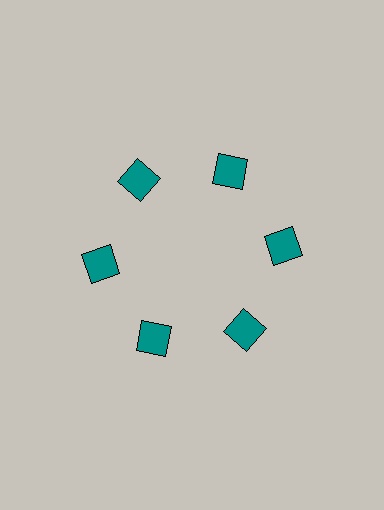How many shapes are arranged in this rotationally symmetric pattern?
There are 6 shapes, arranged in 6 groups of 1.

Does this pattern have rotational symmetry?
Yes, this pattern has 6-fold rotational symmetry. It looks the same after rotating 60 degrees around the center.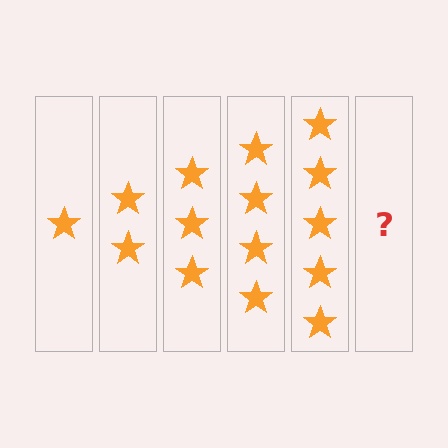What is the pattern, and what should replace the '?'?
The pattern is that each step adds one more star. The '?' should be 6 stars.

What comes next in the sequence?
The next element should be 6 stars.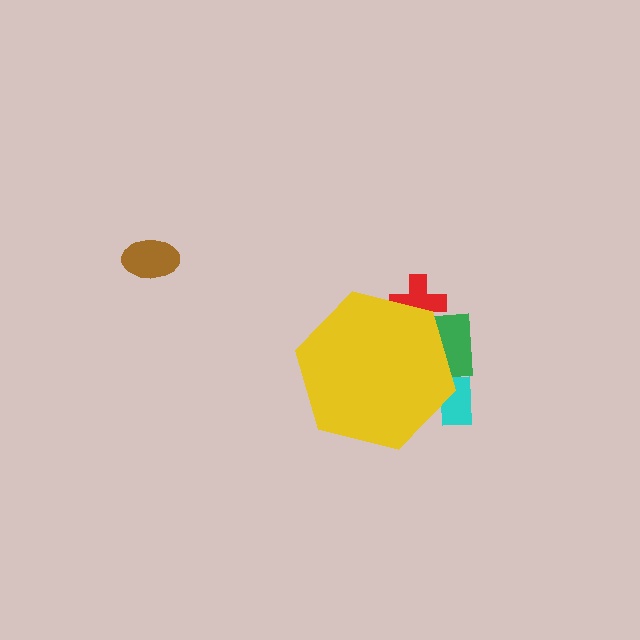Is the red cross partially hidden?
Yes, the red cross is partially hidden behind the yellow hexagon.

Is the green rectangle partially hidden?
Yes, the green rectangle is partially hidden behind the yellow hexagon.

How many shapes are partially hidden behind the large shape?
3 shapes are partially hidden.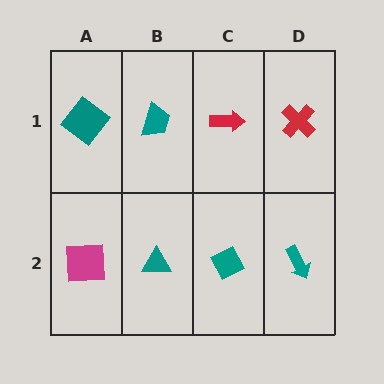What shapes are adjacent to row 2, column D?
A red cross (row 1, column D), a teal diamond (row 2, column C).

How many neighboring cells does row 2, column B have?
3.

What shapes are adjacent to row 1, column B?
A teal triangle (row 2, column B), a teal diamond (row 1, column A), a red arrow (row 1, column C).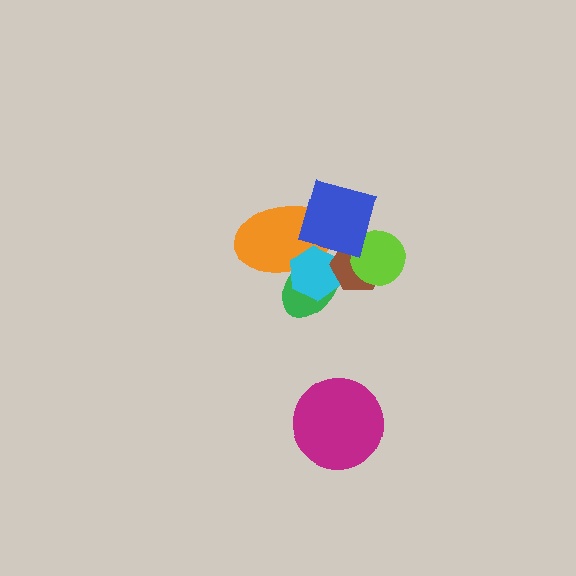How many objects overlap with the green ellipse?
4 objects overlap with the green ellipse.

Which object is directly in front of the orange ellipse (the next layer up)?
The cyan hexagon is directly in front of the orange ellipse.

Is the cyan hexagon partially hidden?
Yes, it is partially covered by another shape.